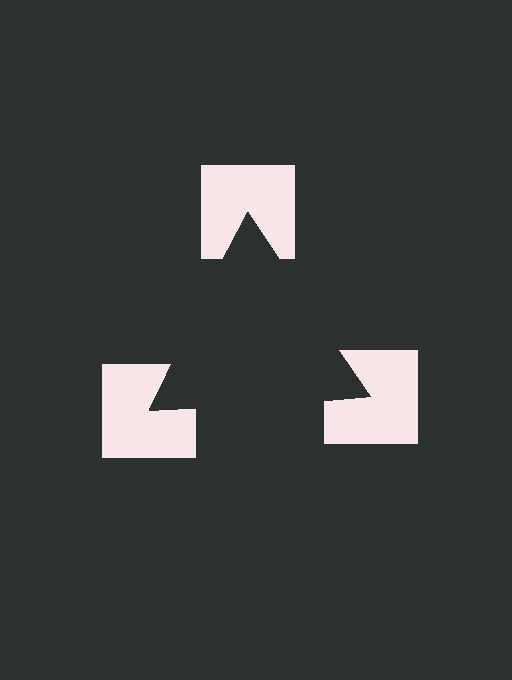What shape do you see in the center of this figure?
An illusory triangle — its edges are inferred from the aligned wedge cuts in the notched squares, not physically drawn.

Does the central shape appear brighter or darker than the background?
It typically appears slightly darker than the background, even though no actual brightness change is drawn.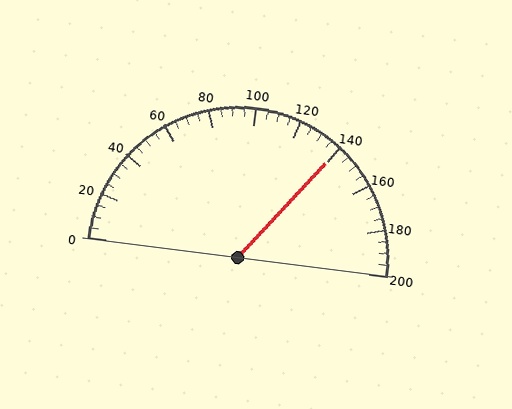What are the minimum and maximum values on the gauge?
The gauge ranges from 0 to 200.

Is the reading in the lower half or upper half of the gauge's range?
The reading is in the upper half of the range (0 to 200).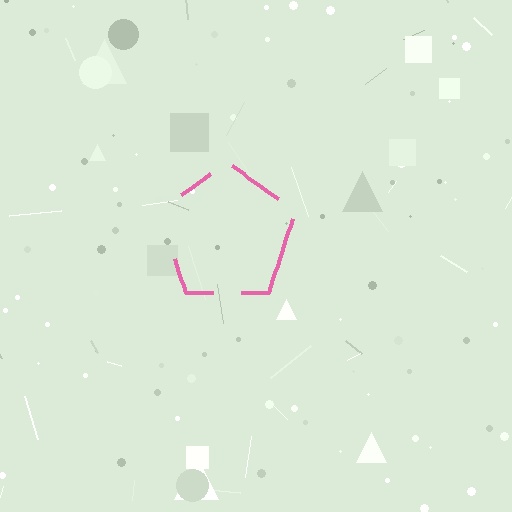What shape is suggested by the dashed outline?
The dashed outline suggests a pentagon.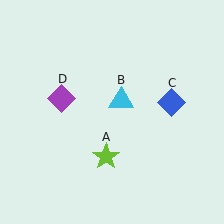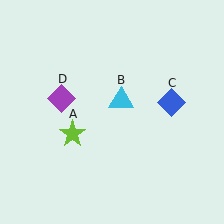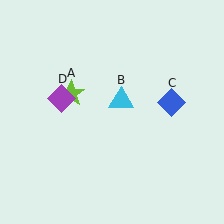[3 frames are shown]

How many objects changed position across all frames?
1 object changed position: lime star (object A).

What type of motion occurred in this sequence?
The lime star (object A) rotated clockwise around the center of the scene.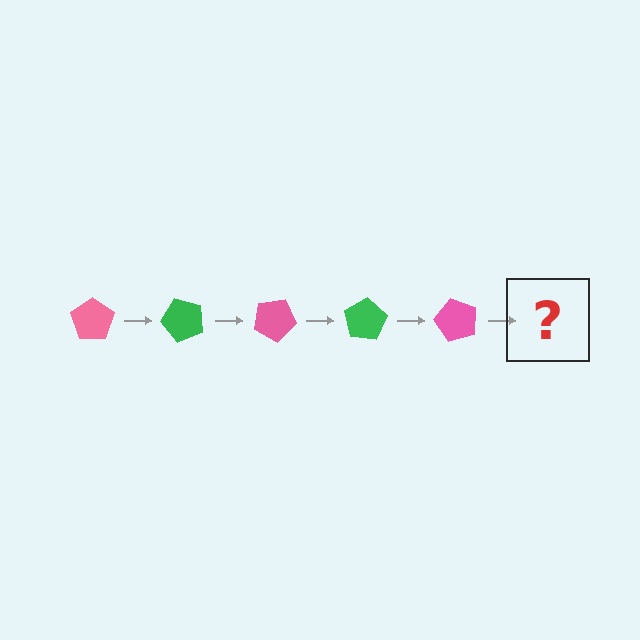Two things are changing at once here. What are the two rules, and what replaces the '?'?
The two rules are that it rotates 50 degrees each step and the color cycles through pink and green. The '?' should be a green pentagon, rotated 250 degrees from the start.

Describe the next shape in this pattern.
It should be a green pentagon, rotated 250 degrees from the start.